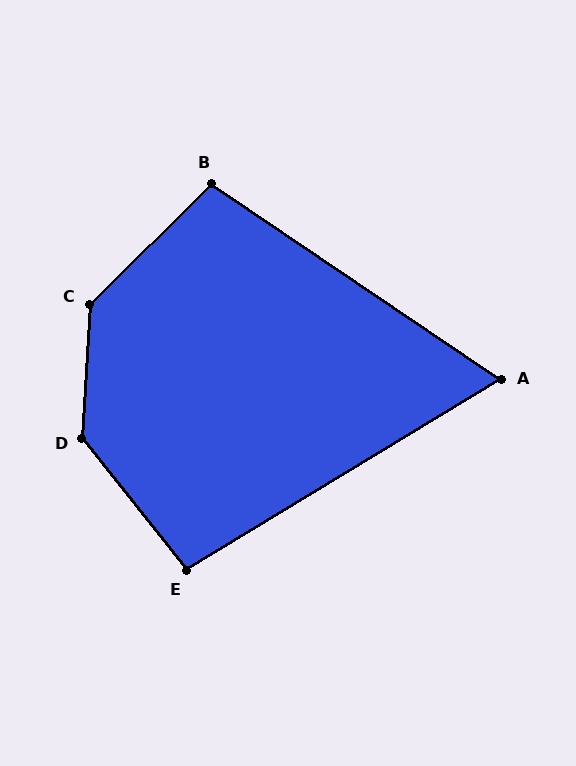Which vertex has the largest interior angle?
D, at approximately 138 degrees.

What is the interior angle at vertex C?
Approximately 138 degrees (obtuse).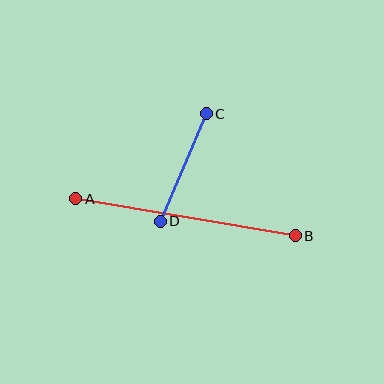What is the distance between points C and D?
The distance is approximately 117 pixels.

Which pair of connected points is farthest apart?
Points A and B are farthest apart.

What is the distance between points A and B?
The distance is approximately 222 pixels.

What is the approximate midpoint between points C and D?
The midpoint is at approximately (183, 167) pixels.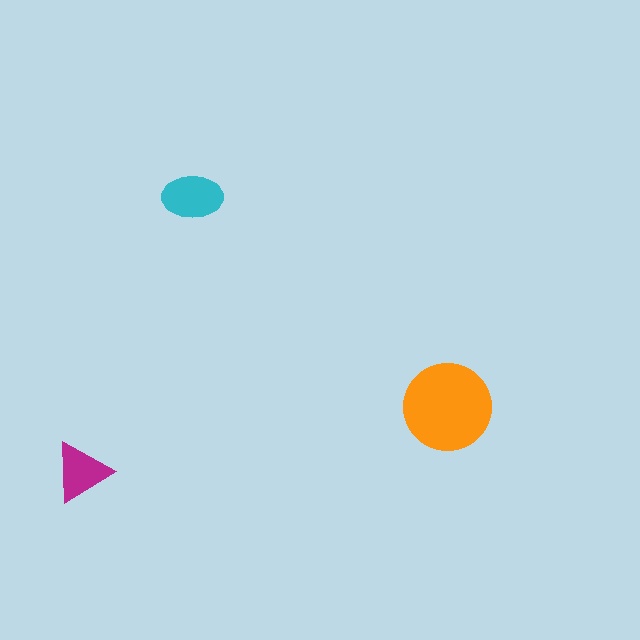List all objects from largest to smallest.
The orange circle, the cyan ellipse, the magenta triangle.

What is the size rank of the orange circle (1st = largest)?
1st.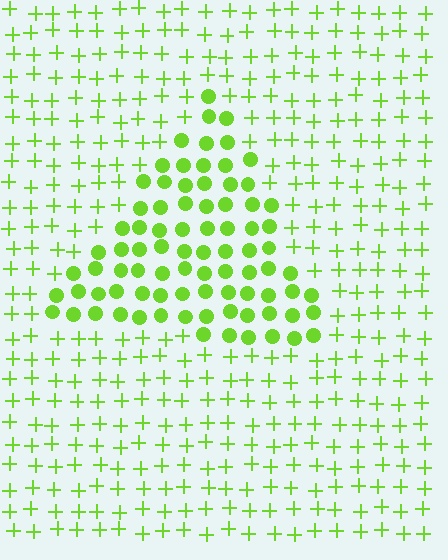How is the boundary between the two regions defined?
The boundary is defined by a change in element shape: circles inside vs. plus signs outside. All elements share the same color and spacing.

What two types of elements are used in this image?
The image uses circles inside the triangle region and plus signs outside it.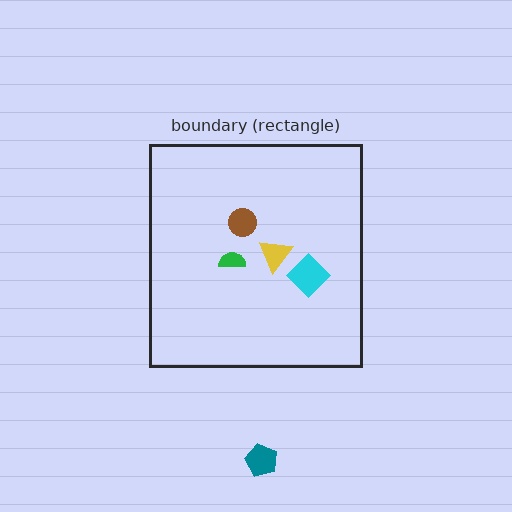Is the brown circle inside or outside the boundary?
Inside.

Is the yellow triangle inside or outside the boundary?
Inside.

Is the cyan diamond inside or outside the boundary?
Inside.